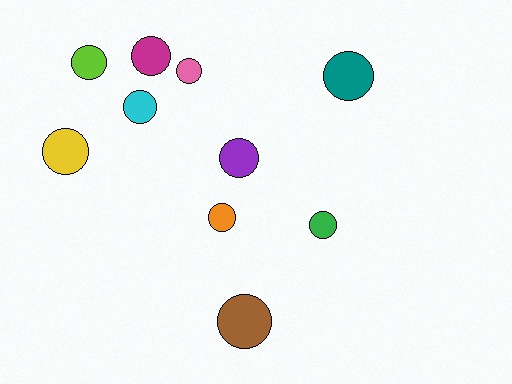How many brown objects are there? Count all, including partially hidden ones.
There is 1 brown object.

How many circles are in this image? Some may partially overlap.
There are 10 circles.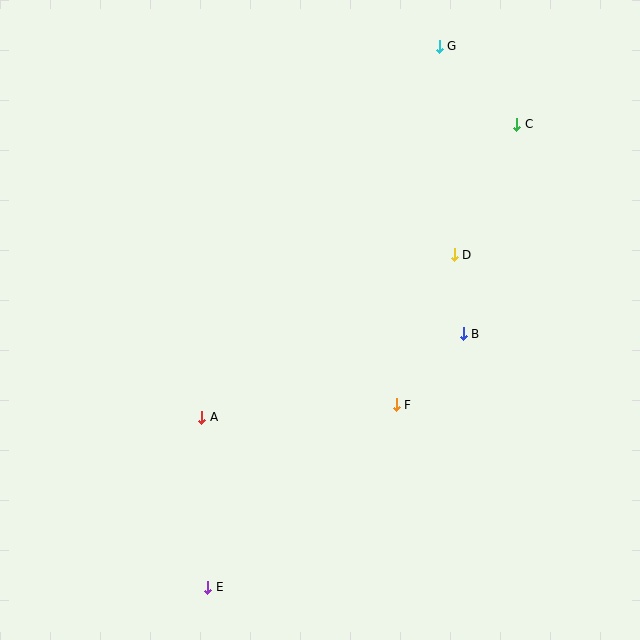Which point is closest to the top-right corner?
Point C is closest to the top-right corner.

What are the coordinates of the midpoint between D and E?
The midpoint between D and E is at (331, 421).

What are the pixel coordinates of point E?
Point E is at (208, 587).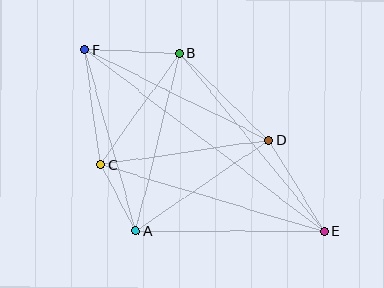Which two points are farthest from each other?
Points E and F are farthest from each other.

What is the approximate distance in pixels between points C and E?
The distance between C and E is approximately 233 pixels.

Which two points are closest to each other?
Points A and C are closest to each other.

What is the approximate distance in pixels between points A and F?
The distance between A and F is approximately 188 pixels.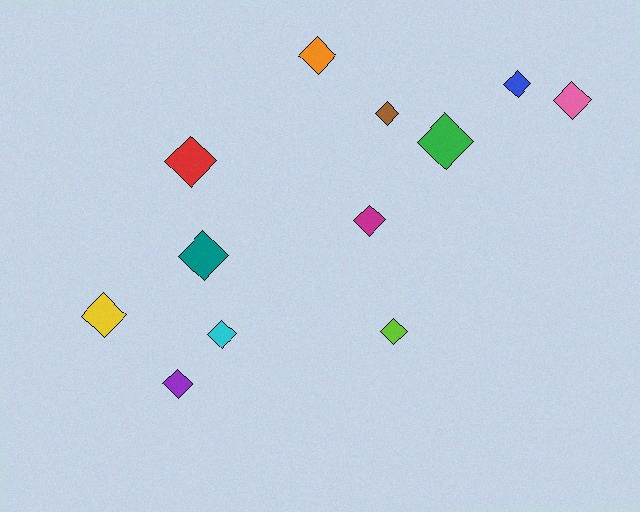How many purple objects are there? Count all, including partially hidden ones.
There is 1 purple object.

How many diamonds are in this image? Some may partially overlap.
There are 12 diamonds.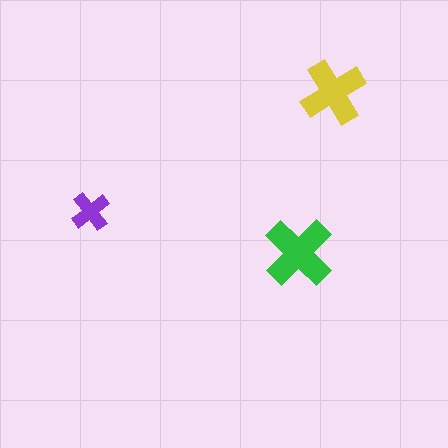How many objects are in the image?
There are 3 objects in the image.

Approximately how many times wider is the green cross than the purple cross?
About 2 times wider.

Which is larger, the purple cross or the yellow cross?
The yellow one.